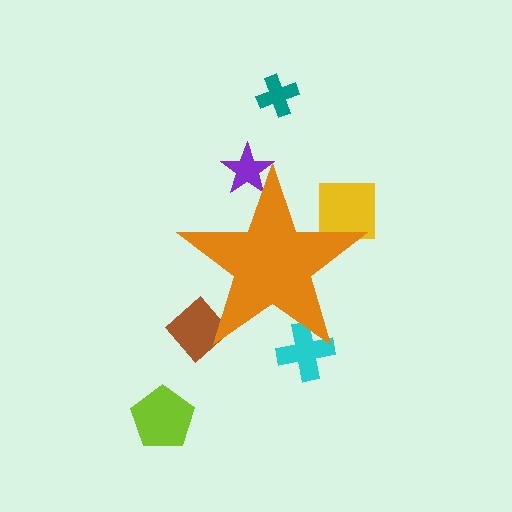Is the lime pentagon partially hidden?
No, the lime pentagon is fully visible.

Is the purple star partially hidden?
Yes, the purple star is partially hidden behind the orange star.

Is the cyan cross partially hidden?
Yes, the cyan cross is partially hidden behind the orange star.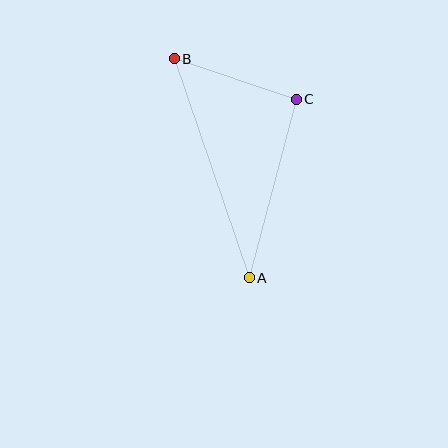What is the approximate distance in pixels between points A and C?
The distance between A and C is approximately 185 pixels.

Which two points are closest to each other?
Points B and C are closest to each other.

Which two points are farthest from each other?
Points A and B are farthest from each other.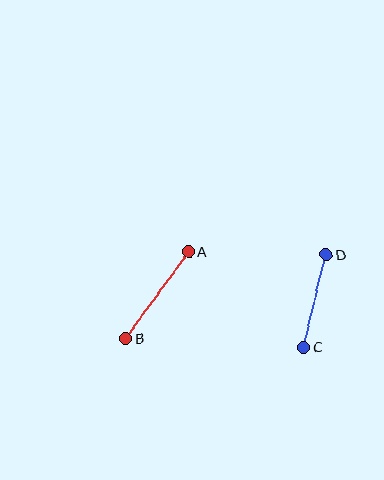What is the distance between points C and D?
The distance is approximately 95 pixels.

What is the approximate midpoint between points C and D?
The midpoint is at approximately (315, 301) pixels.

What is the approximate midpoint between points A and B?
The midpoint is at approximately (157, 295) pixels.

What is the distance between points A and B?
The distance is approximately 107 pixels.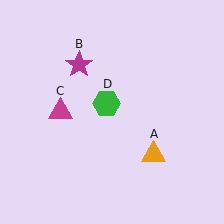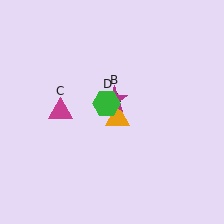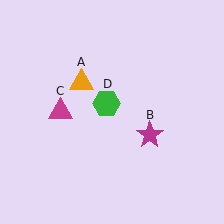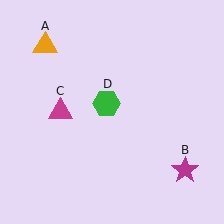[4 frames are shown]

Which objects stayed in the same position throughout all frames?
Magenta triangle (object C) and green hexagon (object D) remained stationary.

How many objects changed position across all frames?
2 objects changed position: orange triangle (object A), magenta star (object B).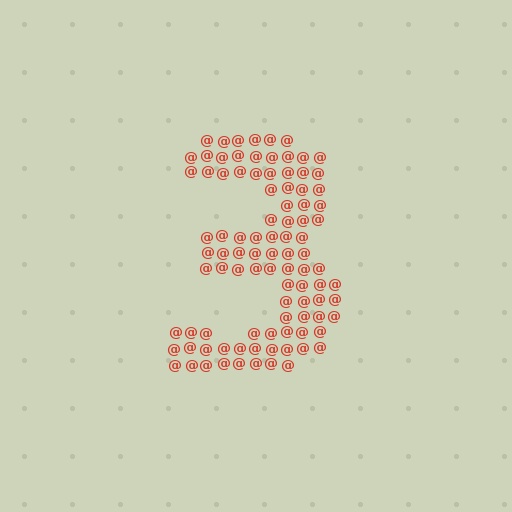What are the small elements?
The small elements are at signs.